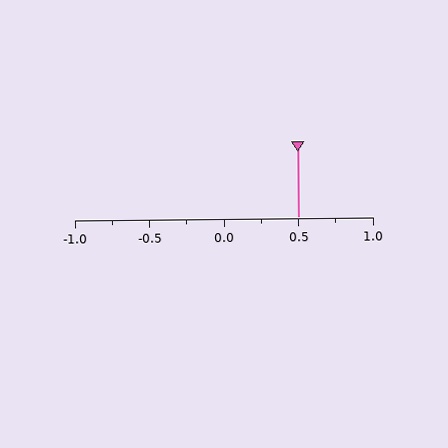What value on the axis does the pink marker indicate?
The marker indicates approximately 0.5.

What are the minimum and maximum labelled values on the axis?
The axis runs from -1.0 to 1.0.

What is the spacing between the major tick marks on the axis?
The major ticks are spaced 0.5 apart.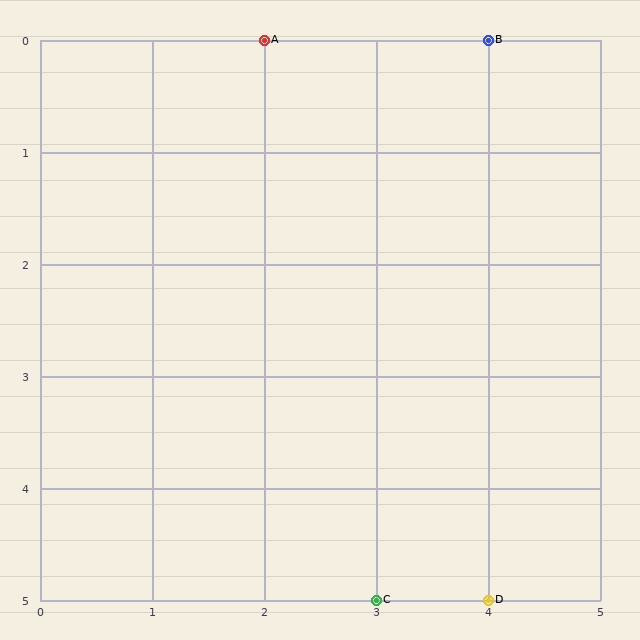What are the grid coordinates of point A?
Point A is at grid coordinates (2, 0).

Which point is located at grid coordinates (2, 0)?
Point A is at (2, 0).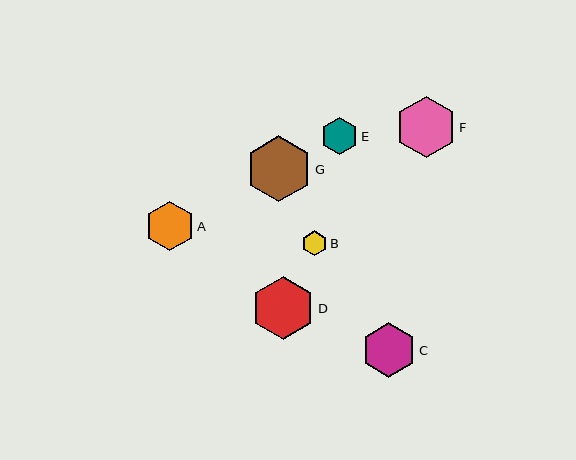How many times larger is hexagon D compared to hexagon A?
Hexagon D is approximately 1.3 times the size of hexagon A.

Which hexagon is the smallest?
Hexagon B is the smallest with a size of approximately 25 pixels.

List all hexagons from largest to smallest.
From largest to smallest: G, D, F, C, A, E, B.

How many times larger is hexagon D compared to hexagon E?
Hexagon D is approximately 1.7 times the size of hexagon E.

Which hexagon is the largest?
Hexagon G is the largest with a size of approximately 66 pixels.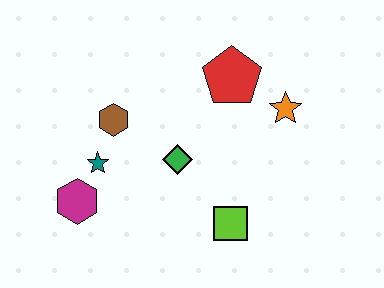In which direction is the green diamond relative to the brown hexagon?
The green diamond is to the right of the brown hexagon.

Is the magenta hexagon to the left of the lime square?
Yes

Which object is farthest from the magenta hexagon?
The orange star is farthest from the magenta hexagon.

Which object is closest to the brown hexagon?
The teal star is closest to the brown hexagon.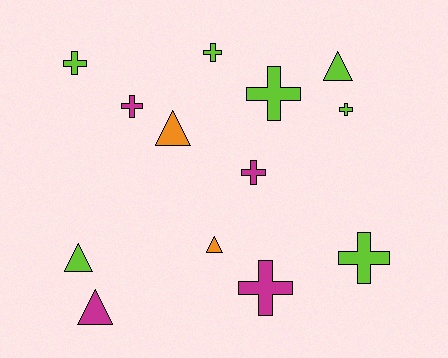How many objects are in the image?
There are 13 objects.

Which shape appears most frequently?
Cross, with 8 objects.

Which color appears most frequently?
Lime, with 7 objects.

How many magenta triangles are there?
There is 1 magenta triangle.